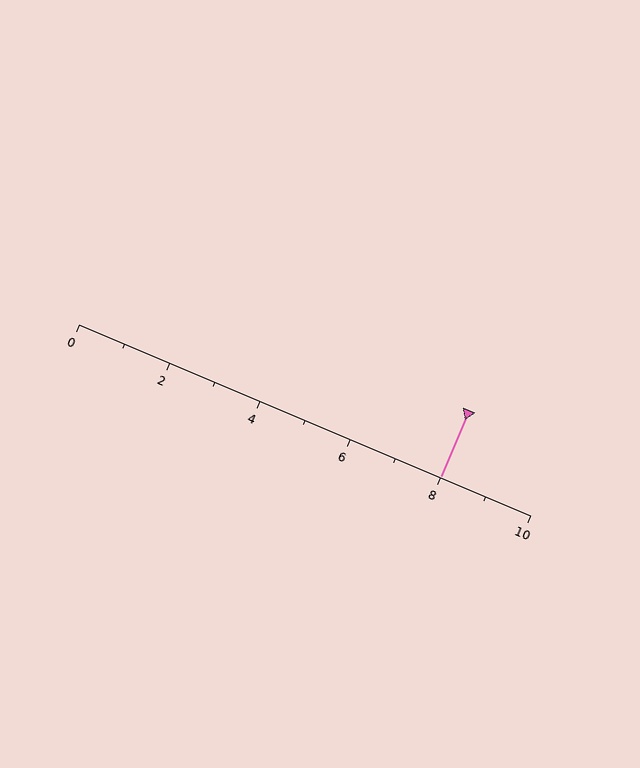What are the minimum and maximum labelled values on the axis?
The axis runs from 0 to 10.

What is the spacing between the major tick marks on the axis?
The major ticks are spaced 2 apart.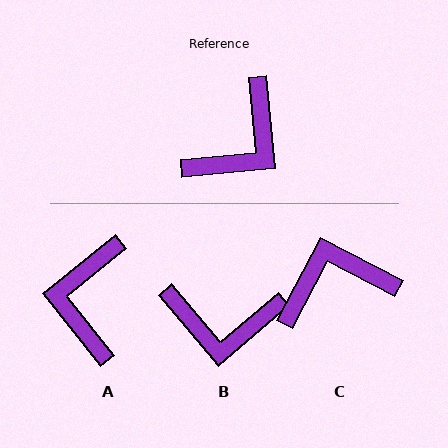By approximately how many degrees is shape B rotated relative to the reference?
Approximately 55 degrees clockwise.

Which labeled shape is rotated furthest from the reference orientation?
A, about 147 degrees away.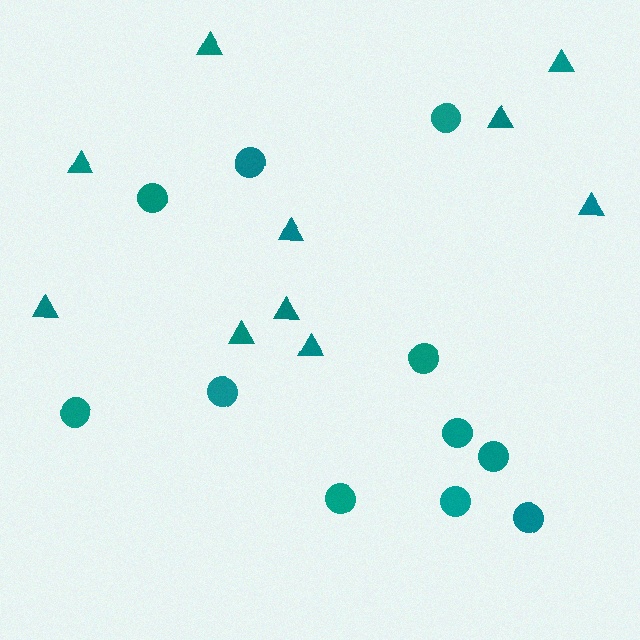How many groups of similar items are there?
There are 2 groups: one group of circles (11) and one group of triangles (10).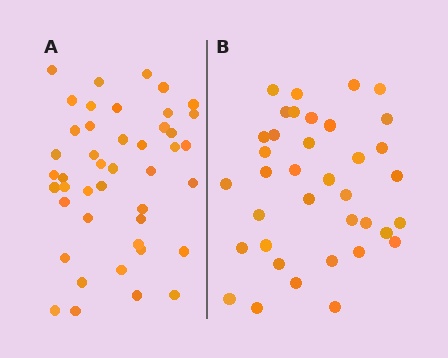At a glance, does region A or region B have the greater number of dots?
Region A (the left region) has more dots.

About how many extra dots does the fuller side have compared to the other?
Region A has roughly 8 or so more dots than region B.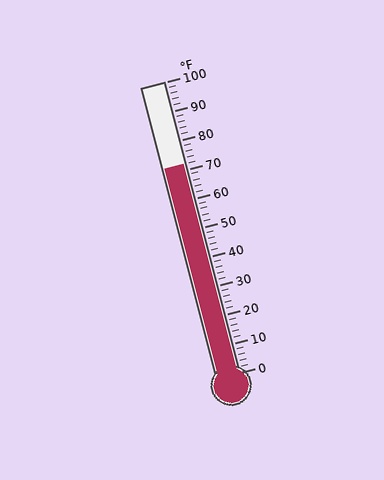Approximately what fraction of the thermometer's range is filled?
The thermometer is filled to approximately 70% of its range.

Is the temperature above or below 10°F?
The temperature is above 10°F.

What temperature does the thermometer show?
The thermometer shows approximately 72°F.